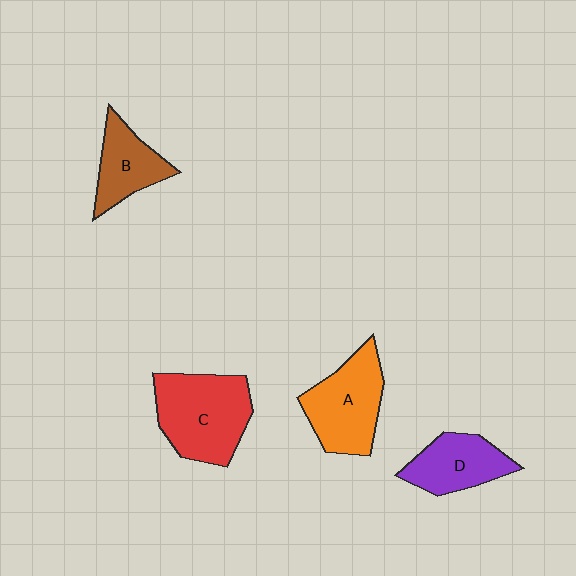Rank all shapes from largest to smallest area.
From largest to smallest: C (red), A (orange), D (purple), B (brown).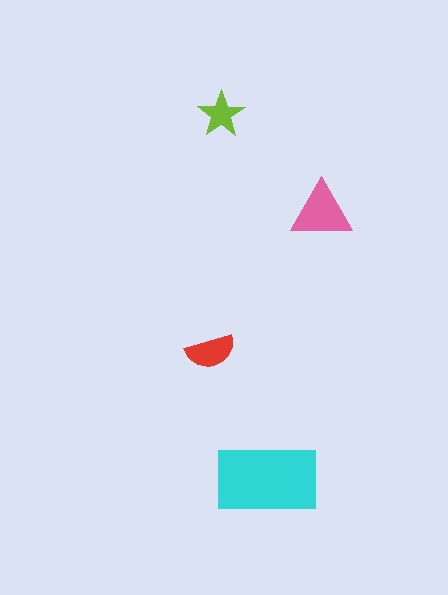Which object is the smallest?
The lime star.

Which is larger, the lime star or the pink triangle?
The pink triangle.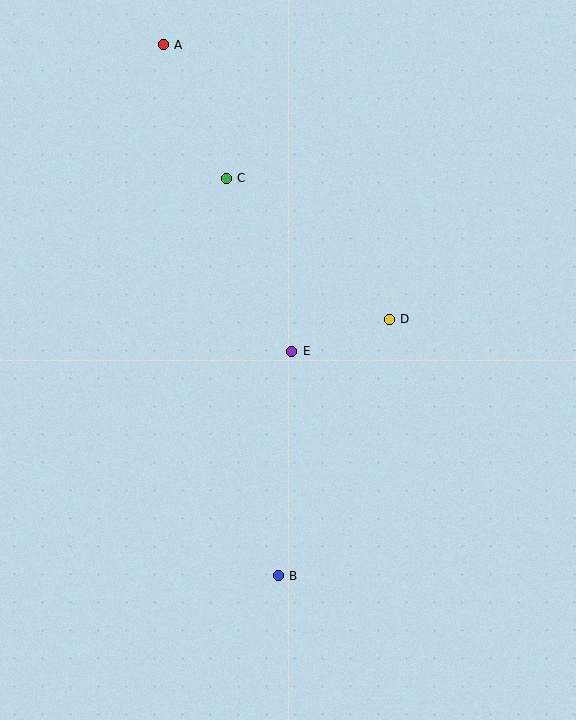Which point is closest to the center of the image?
Point E at (292, 351) is closest to the center.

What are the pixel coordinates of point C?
Point C is at (226, 178).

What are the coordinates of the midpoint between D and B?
The midpoint between D and B is at (334, 447).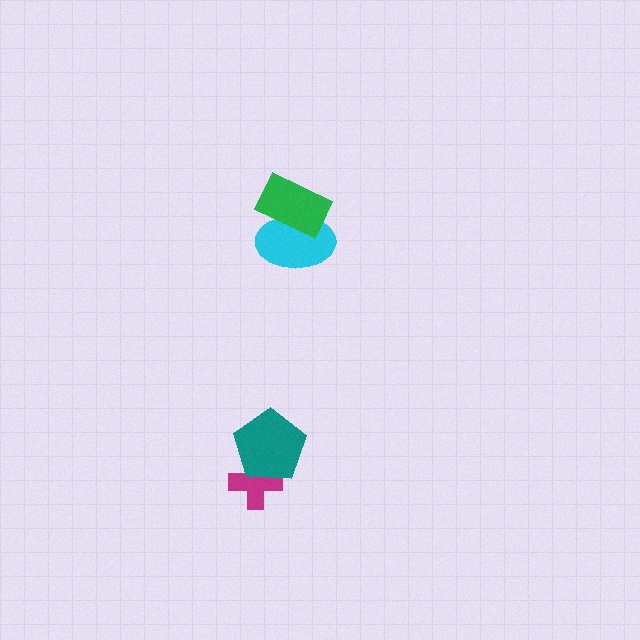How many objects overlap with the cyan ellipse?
1 object overlaps with the cyan ellipse.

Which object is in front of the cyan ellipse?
The green rectangle is in front of the cyan ellipse.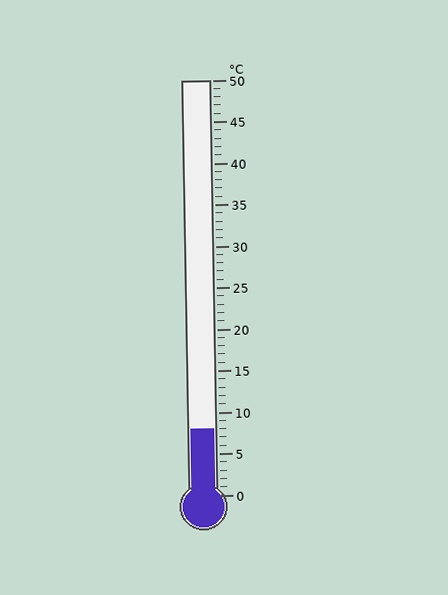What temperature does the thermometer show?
The thermometer shows approximately 8°C.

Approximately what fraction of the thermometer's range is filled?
The thermometer is filled to approximately 15% of its range.